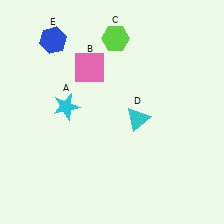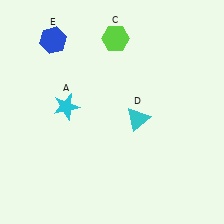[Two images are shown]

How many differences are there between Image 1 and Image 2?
There is 1 difference between the two images.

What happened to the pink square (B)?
The pink square (B) was removed in Image 2. It was in the top-left area of Image 1.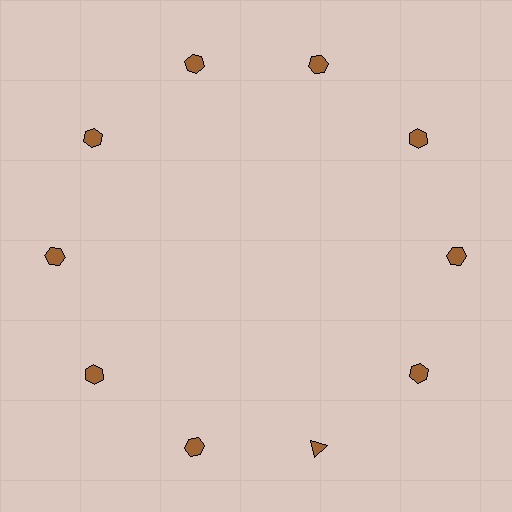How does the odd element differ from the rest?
It has a different shape: triangle instead of hexagon.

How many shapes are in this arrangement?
There are 10 shapes arranged in a ring pattern.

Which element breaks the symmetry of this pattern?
The brown triangle at roughly the 5 o'clock position breaks the symmetry. All other shapes are brown hexagons.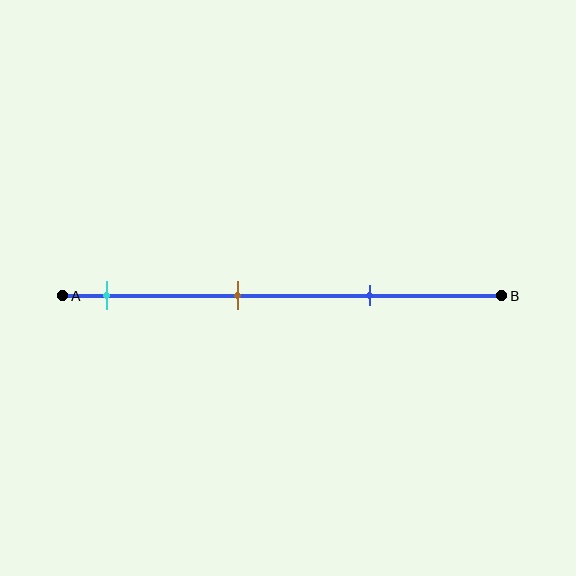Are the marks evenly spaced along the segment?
Yes, the marks are approximately evenly spaced.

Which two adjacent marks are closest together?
The brown and blue marks are the closest adjacent pair.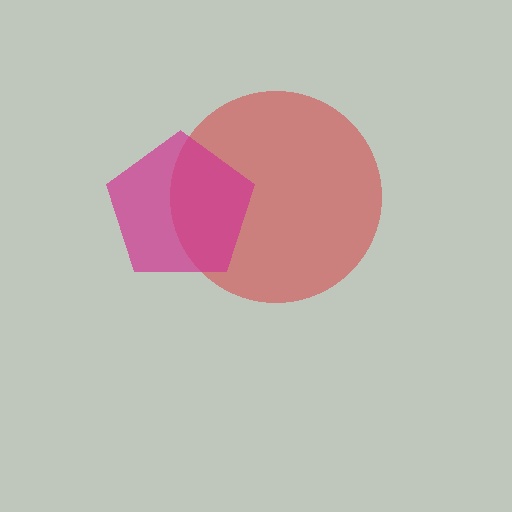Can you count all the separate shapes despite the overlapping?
Yes, there are 2 separate shapes.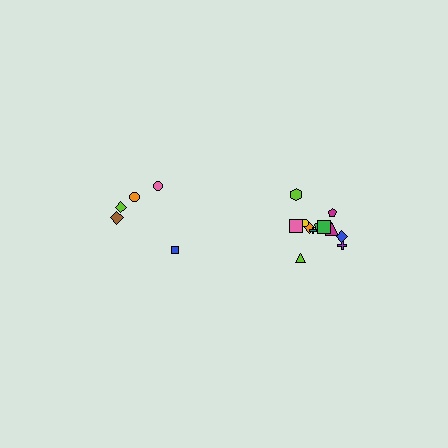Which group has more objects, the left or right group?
The right group.